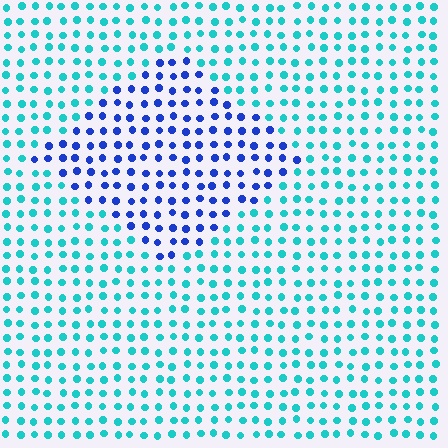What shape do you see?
I see a diamond.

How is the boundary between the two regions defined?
The boundary is defined purely by a slight shift in hue (about 51 degrees). Spacing, size, and orientation are identical on both sides.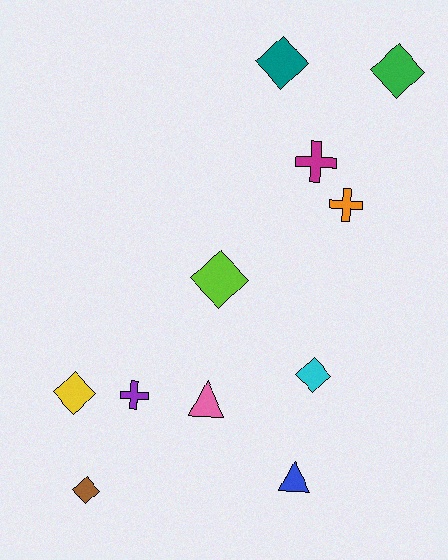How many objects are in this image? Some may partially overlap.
There are 11 objects.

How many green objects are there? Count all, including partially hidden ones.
There is 1 green object.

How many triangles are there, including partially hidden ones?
There are 2 triangles.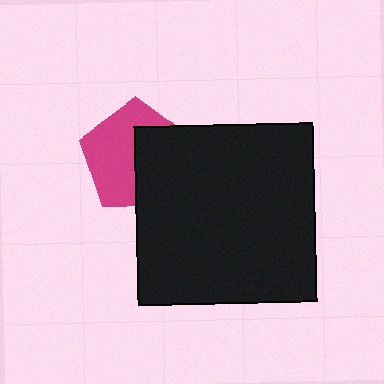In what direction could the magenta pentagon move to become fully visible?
The magenta pentagon could move left. That would shift it out from behind the black square entirely.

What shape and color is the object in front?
The object in front is a black square.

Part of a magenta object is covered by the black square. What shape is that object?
It is a pentagon.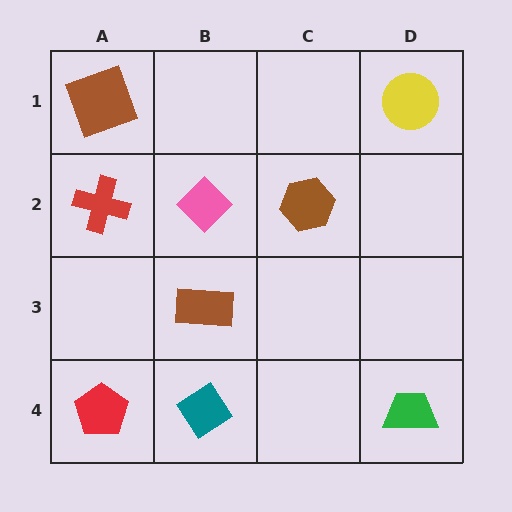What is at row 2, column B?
A pink diamond.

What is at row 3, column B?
A brown rectangle.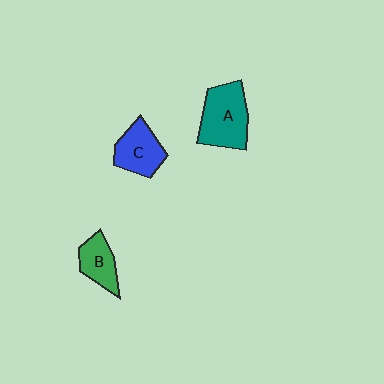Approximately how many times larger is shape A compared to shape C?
Approximately 1.4 times.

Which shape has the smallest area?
Shape B (green).